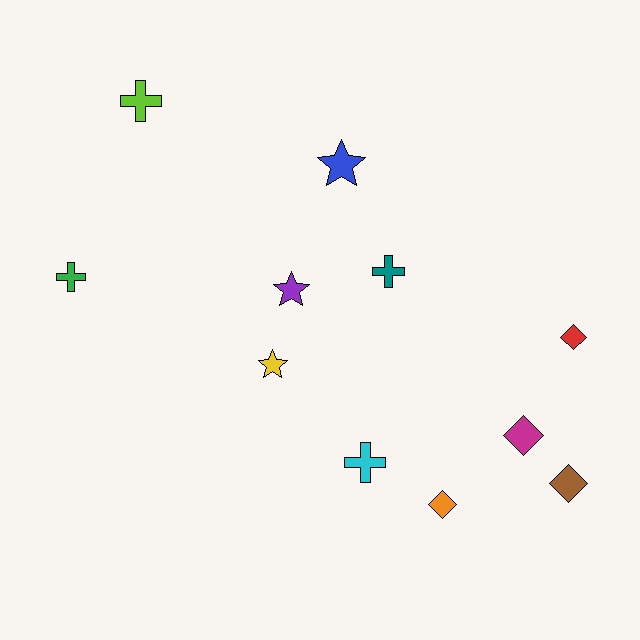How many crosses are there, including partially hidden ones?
There are 4 crosses.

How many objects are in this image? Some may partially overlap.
There are 11 objects.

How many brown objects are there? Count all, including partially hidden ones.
There is 1 brown object.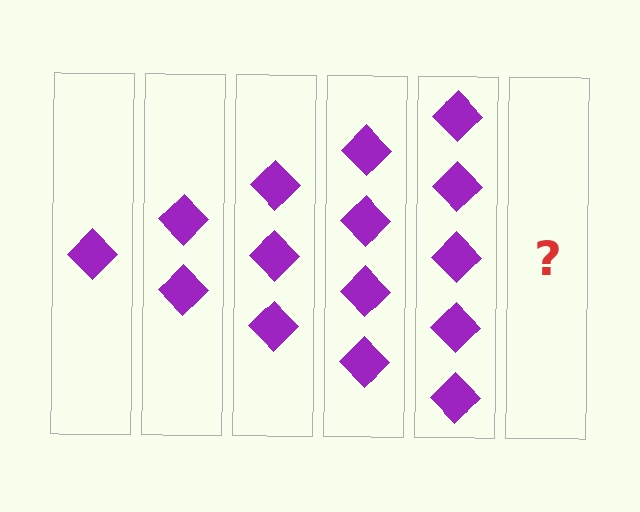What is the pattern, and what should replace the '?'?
The pattern is that each step adds one more diamond. The '?' should be 6 diamonds.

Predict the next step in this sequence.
The next step is 6 diamonds.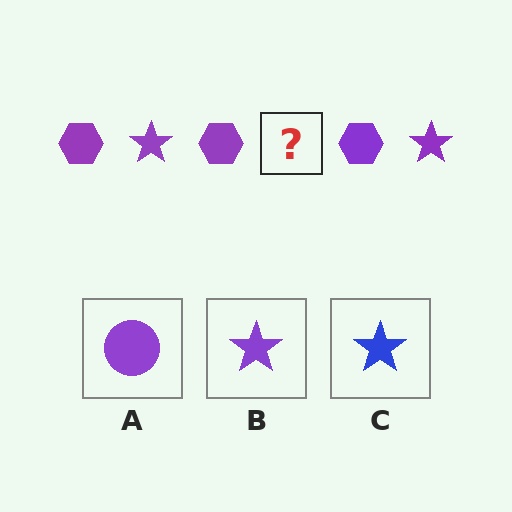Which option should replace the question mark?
Option B.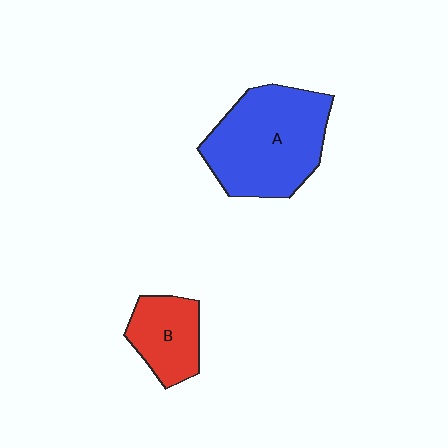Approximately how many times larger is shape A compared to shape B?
Approximately 2.1 times.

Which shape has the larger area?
Shape A (blue).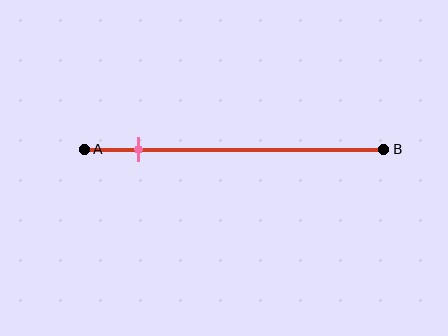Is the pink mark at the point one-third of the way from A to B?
No, the mark is at about 20% from A, not at the 33% one-third point.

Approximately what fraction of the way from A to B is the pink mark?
The pink mark is approximately 20% of the way from A to B.